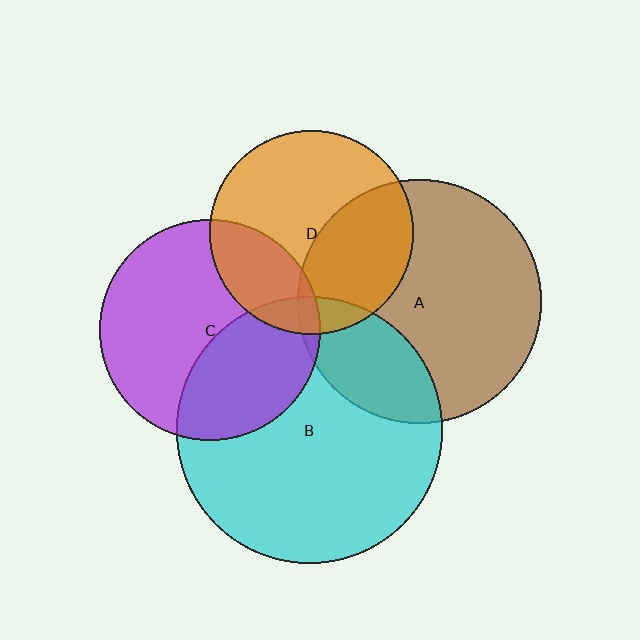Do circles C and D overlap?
Yes.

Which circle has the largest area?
Circle B (cyan).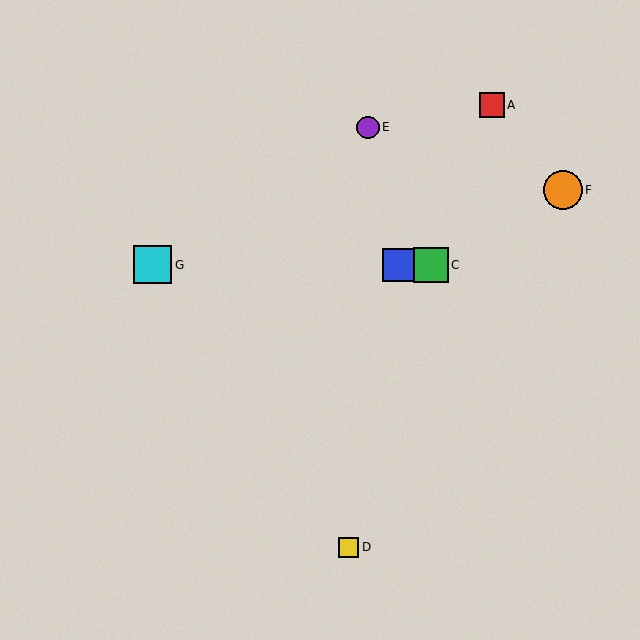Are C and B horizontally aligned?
Yes, both are at y≈265.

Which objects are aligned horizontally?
Objects B, C, G are aligned horizontally.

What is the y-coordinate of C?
Object C is at y≈265.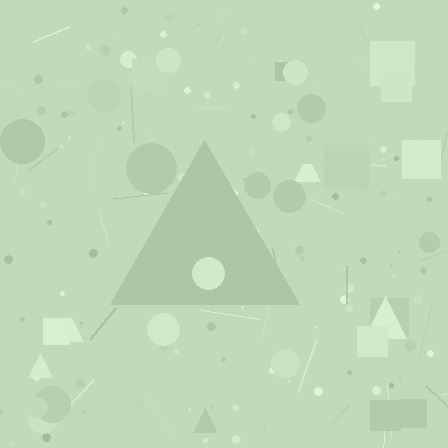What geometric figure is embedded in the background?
A triangle is embedded in the background.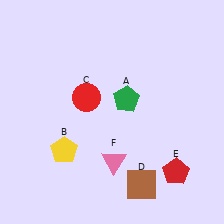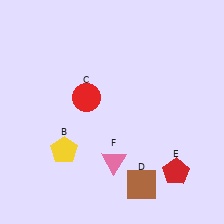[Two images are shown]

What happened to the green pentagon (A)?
The green pentagon (A) was removed in Image 2. It was in the top-right area of Image 1.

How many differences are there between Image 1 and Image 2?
There is 1 difference between the two images.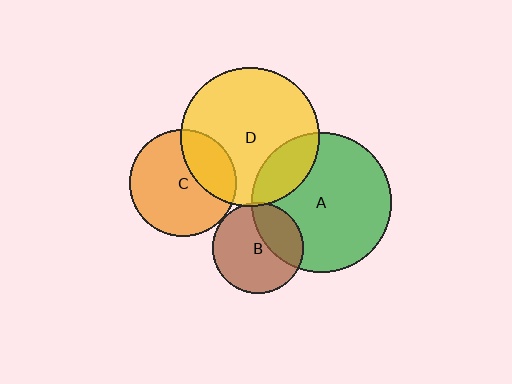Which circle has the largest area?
Circle A (green).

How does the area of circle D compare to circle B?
Approximately 2.3 times.